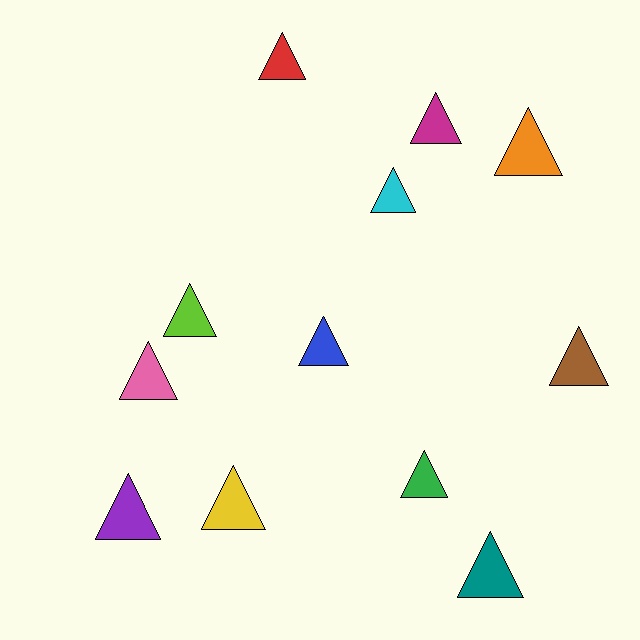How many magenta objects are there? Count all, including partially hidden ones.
There is 1 magenta object.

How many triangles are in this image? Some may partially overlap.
There are 12 triangles.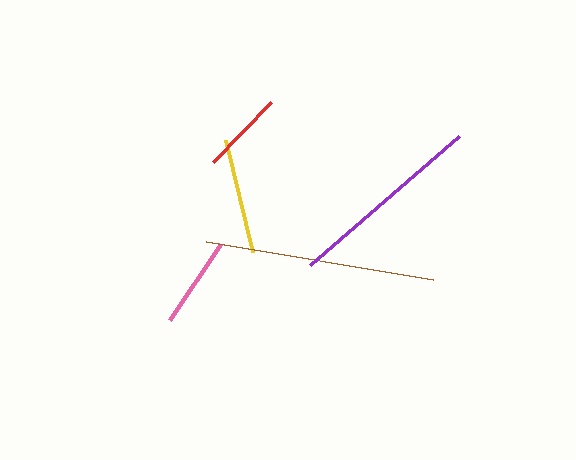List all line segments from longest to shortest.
From longest to shortest: brown, purple, yellow, pink, red.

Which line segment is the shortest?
The red line is the shortest at approximately 83 pixels.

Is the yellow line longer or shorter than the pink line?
The yellow line is longer than the pink line.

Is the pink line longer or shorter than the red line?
The pink line is longer than the red line.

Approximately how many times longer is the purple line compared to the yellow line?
The purple line is approximately 1.7 times the length of the yellow line.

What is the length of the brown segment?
The brown segment is approximately 230 pixels long.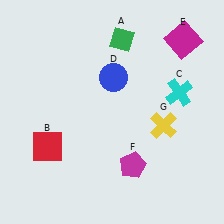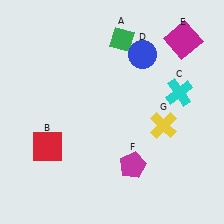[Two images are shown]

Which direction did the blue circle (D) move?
The blue circle (D) moved right.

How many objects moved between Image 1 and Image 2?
1 object moved between the two images.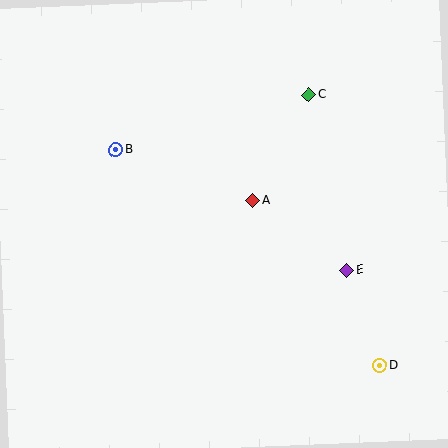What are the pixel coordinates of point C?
Point C is at (309, 95).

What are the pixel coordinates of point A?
Point A is at (253, 200).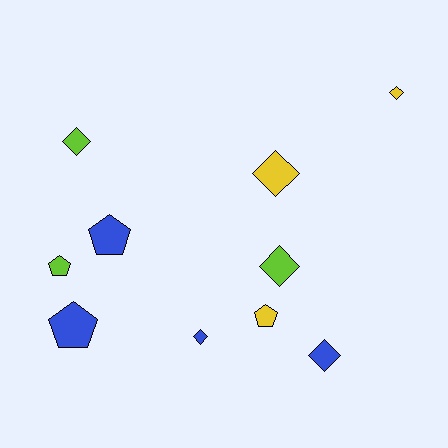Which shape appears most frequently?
Diamond, with 6 objects.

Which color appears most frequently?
Blue, with 4 objects.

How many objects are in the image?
There are 10 objects.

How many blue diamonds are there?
There are 2 blue diamonds.